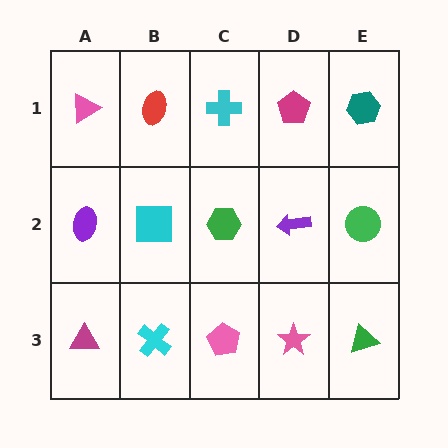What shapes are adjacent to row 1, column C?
A green hexagon (row 2, column C), a red ellipse (row 1, column B), a magenta pentagon (row 1, column D).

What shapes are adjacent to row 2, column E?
A teal hexagon (row 1, column E), a green triangle (row 3, column E), a purple arrow (row 2, column D).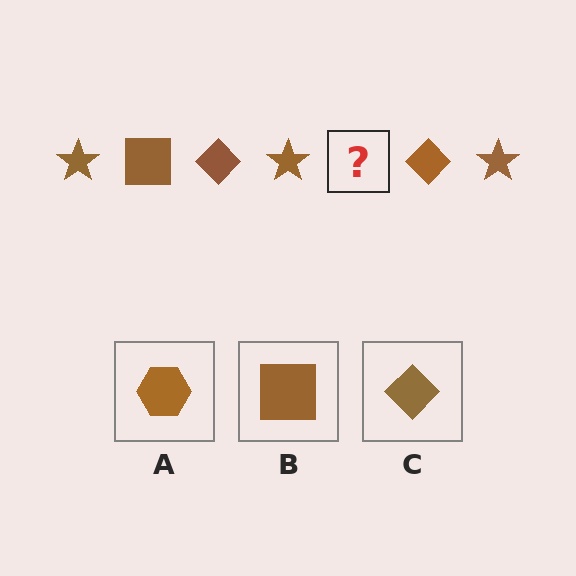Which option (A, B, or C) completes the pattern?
B.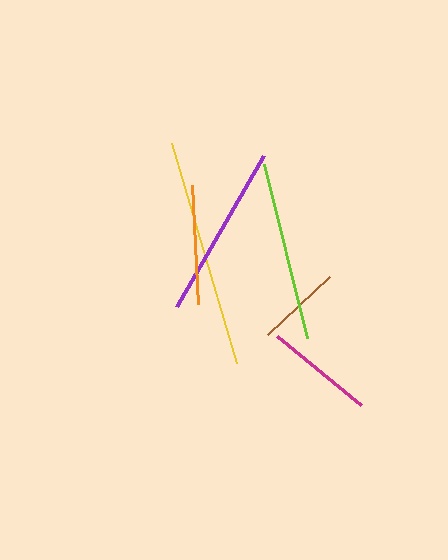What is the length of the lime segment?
The lime segment is approximately 178 pixels long.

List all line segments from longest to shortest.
From longest to shortest: yellow, lime, purple, orange, magenta, brown.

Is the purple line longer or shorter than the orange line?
The purple line is longer than the orange line.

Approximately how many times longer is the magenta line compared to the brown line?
The magenta line is approximately 1.3 times the length of the brown line.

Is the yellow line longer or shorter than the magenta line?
The yellow line is longer than the magenta line.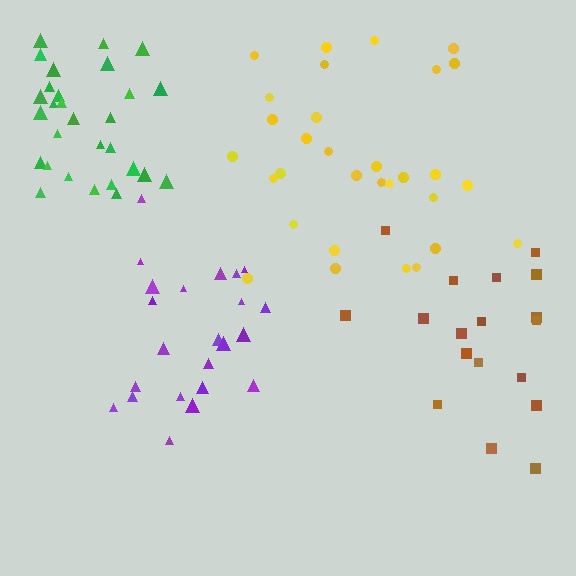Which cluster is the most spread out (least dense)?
Brown.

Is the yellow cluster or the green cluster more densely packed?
Green.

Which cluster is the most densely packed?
Green.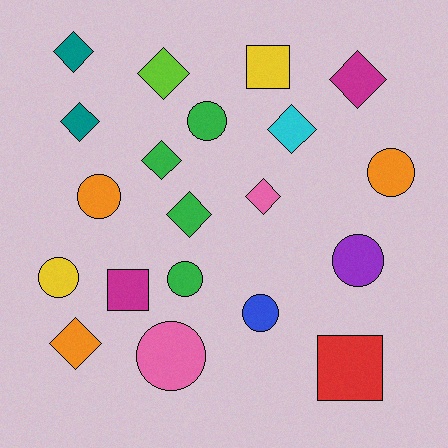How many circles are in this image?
There are 8 circles.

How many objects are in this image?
There are 20 objects.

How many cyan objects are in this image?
There is 1 cyan object.